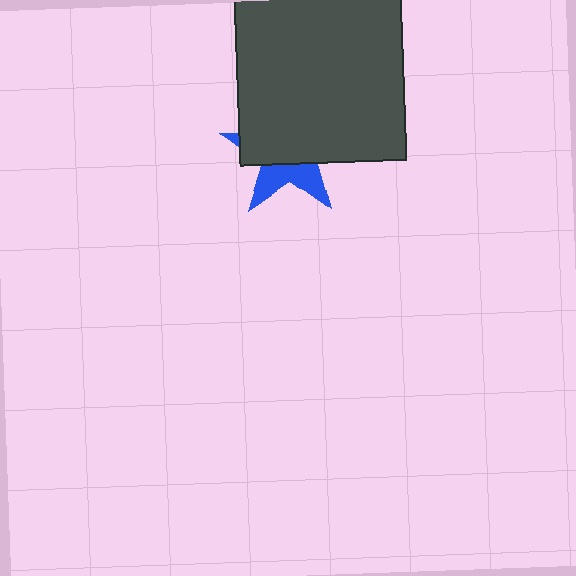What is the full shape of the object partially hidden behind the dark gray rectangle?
The partially hidden object is a blue star.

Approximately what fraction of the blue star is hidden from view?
Roughly 64% of the blue star is hidden behind the dark gray rectangle.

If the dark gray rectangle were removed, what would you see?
You would see the complete blue star.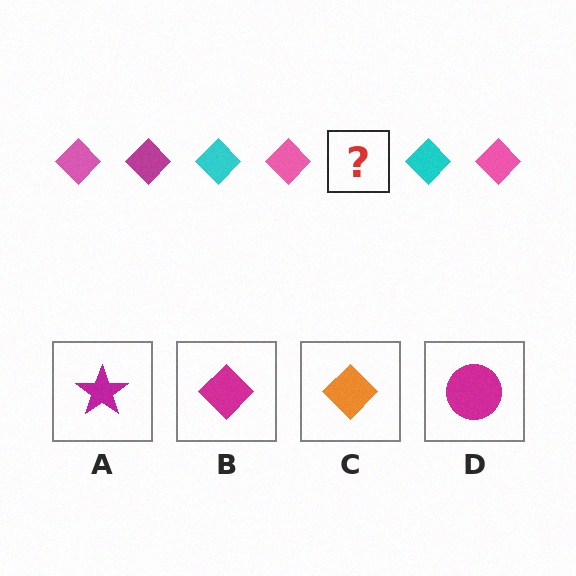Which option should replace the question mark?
Option B.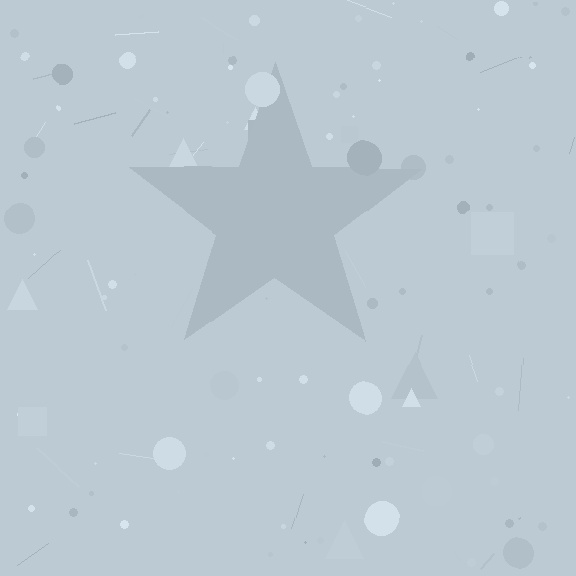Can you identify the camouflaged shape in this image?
The camouflaged shape is a star.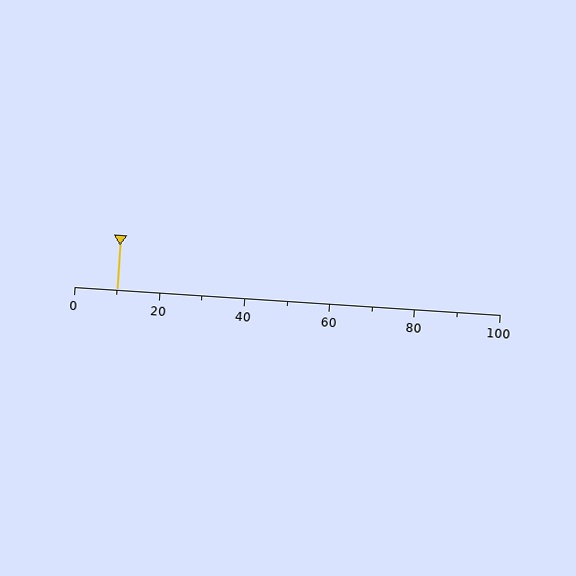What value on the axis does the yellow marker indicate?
The marker indicates approximately 10.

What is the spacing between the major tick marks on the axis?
The major ticks are spaced 20 apart.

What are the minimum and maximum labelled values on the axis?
The axis runs from 0 to 100.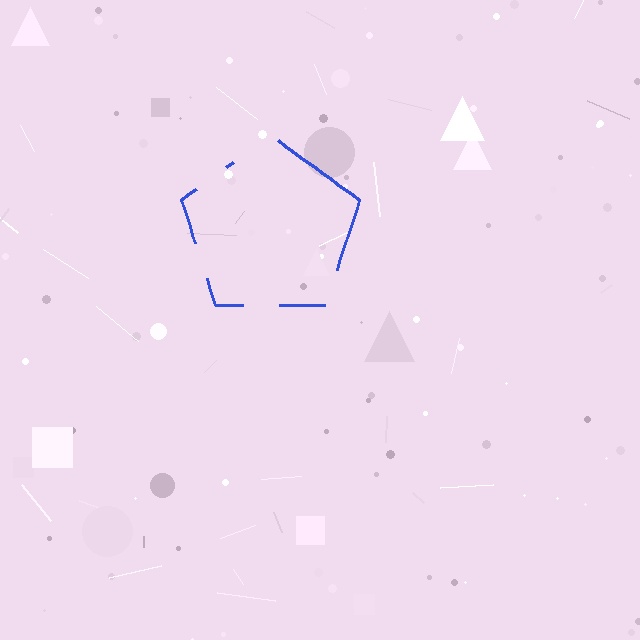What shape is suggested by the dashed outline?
The dashed outline suggests a pentagon.